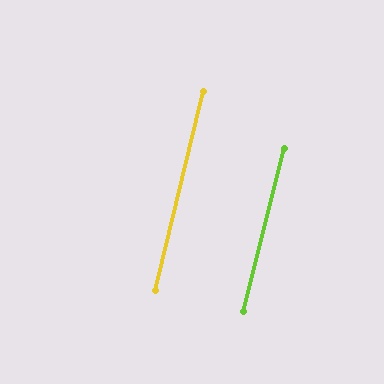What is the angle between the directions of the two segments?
Approximately 1 degree.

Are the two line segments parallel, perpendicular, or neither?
Parallel — their directions differ by only 0.8°.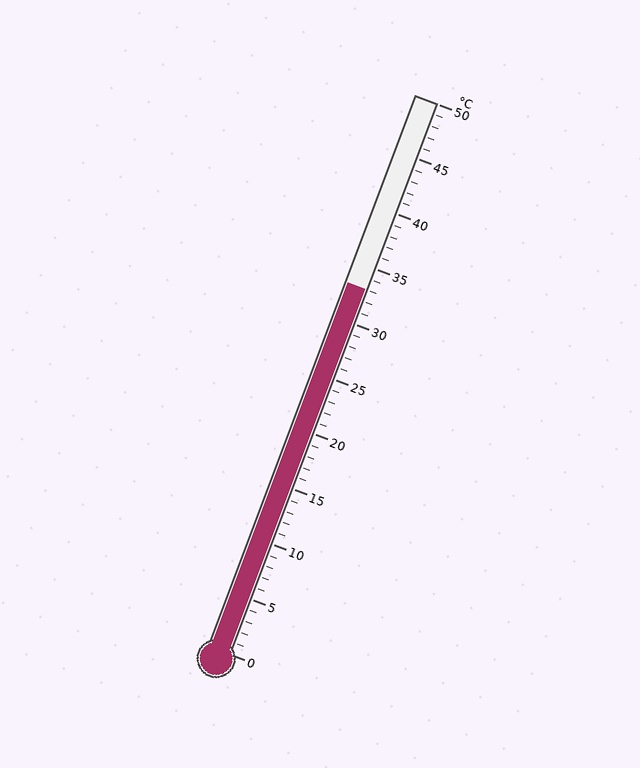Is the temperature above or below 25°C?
The temperature is above 25°C.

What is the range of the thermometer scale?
The thermometer scale ranges from 0°C to 50°C.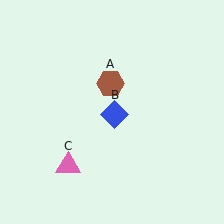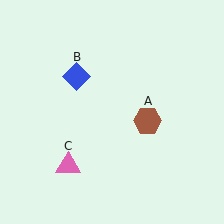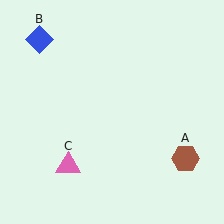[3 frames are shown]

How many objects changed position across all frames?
2 objects changed position: brown hexagon (object A), blue diamond (object B).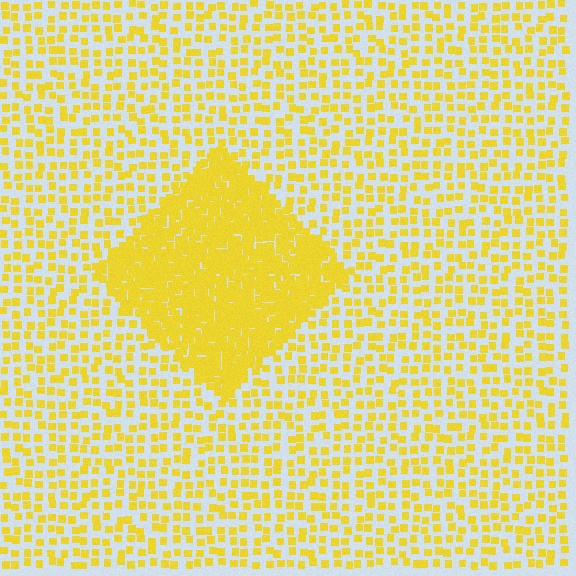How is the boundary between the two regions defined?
The boundary is defined by a change in element density (approximately 2.9x ratio). All elements are the same color, size, and shape.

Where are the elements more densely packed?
The elements are more densely packed inside the diamond boundary.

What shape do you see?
I see a diamond.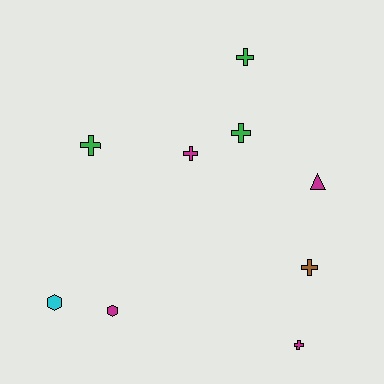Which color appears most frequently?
Magenta, with 4 objects.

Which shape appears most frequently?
Cross, with 6 objects.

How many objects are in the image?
There are 9 objects.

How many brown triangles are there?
There are no brown triangles.